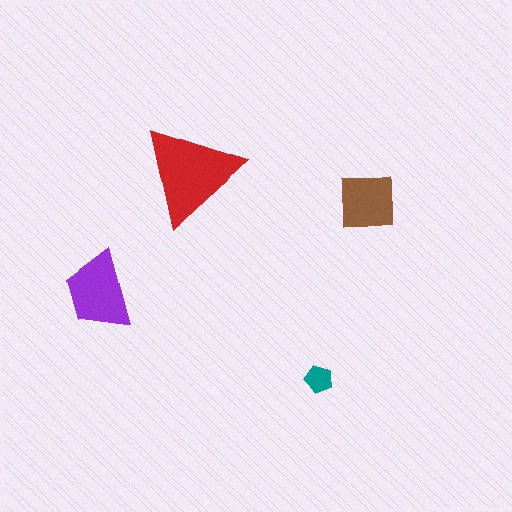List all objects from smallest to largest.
The teal pentagon, the brown square, the purple trapezoid, the red triangle.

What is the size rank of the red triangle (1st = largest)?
1st.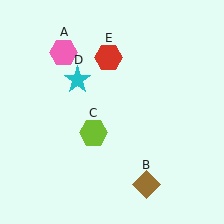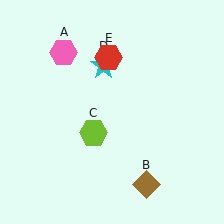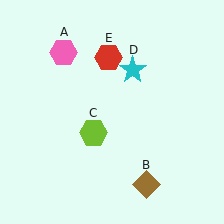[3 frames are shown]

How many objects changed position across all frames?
1 object changed position: cyan star (object D).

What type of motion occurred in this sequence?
The cyan star (object D) rotated clockwise around the center of the scene.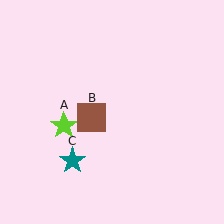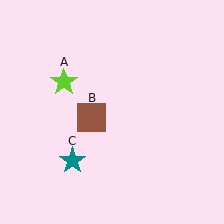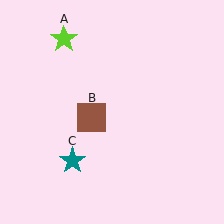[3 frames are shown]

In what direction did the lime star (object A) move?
The lime star (object A) moved up.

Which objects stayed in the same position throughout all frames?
Brown square (object B) and teal star (object C) remained stationary.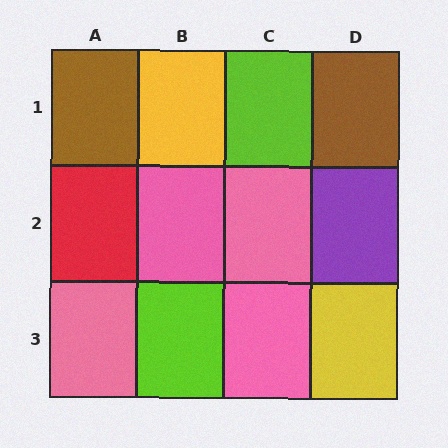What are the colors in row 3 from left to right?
Pink, lime, pink, yellow.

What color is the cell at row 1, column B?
Yellow.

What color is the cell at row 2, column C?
Pink.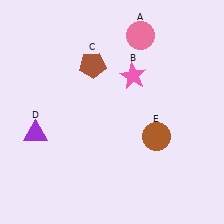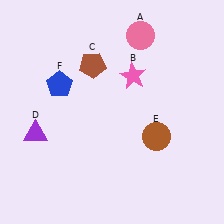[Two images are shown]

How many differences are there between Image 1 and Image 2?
There is 1 difference between the two images.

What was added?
A blue pentagon (F) was added in Image 2.